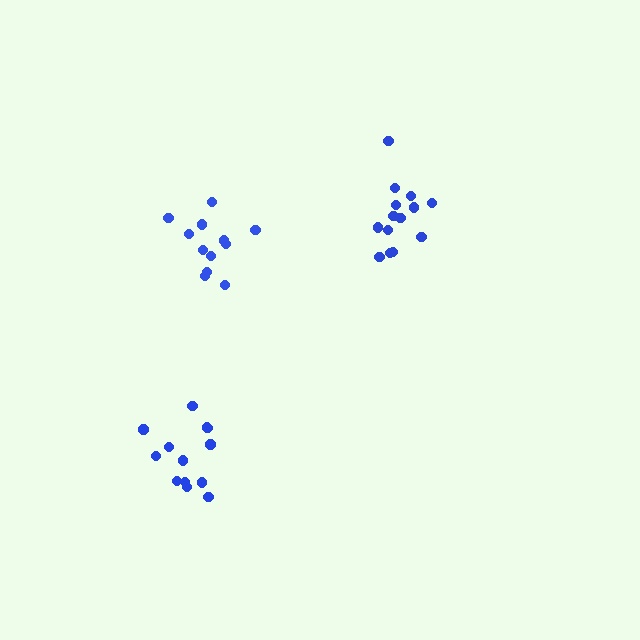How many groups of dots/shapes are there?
There are 3 groups.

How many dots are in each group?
Group 1: 14 dots, Group 2: 12 dots, Group 3: 13 dots (39 total).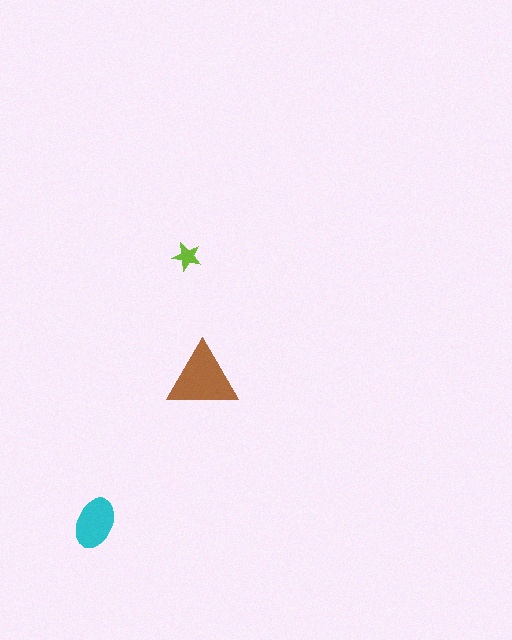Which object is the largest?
The brown triangle.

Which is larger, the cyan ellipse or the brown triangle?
The brown triangle.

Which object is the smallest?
The lime star.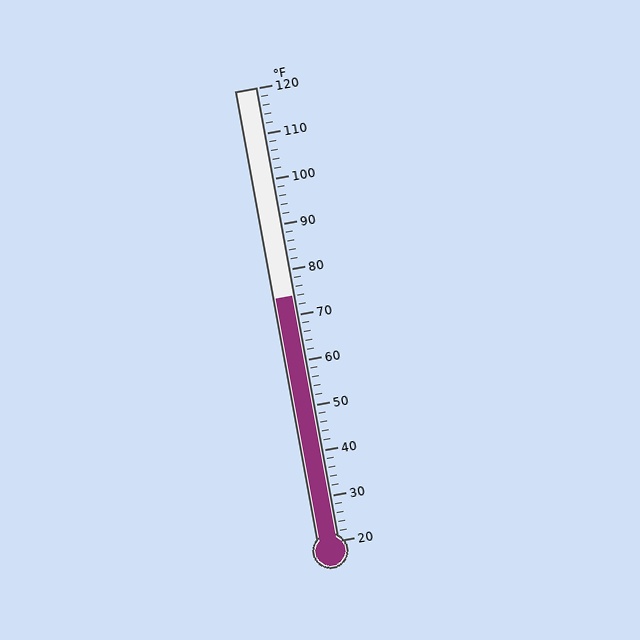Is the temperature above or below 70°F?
The temperature is above 70°F.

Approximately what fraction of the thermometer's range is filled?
The thermometer is filled to approximately 55% of its range.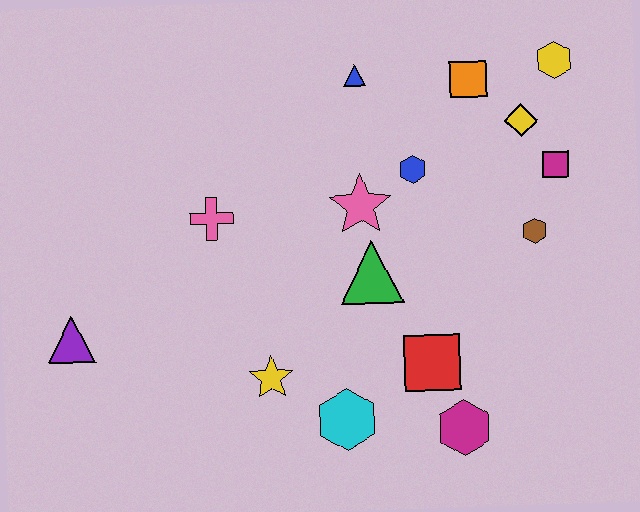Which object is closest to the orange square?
The yellow diamond is closest to the orange square.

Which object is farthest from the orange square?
The purple triangle is farthest from the orange square.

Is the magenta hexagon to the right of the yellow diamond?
No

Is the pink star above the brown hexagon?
Yes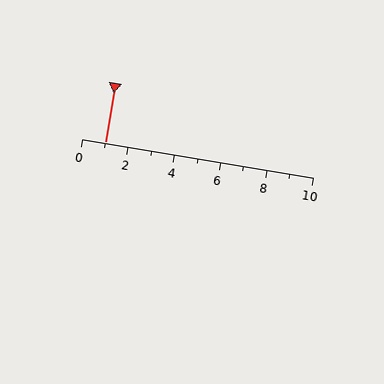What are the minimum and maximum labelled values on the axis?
The axis runs from 0 to 10.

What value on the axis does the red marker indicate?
The marker indicates approximately 1.